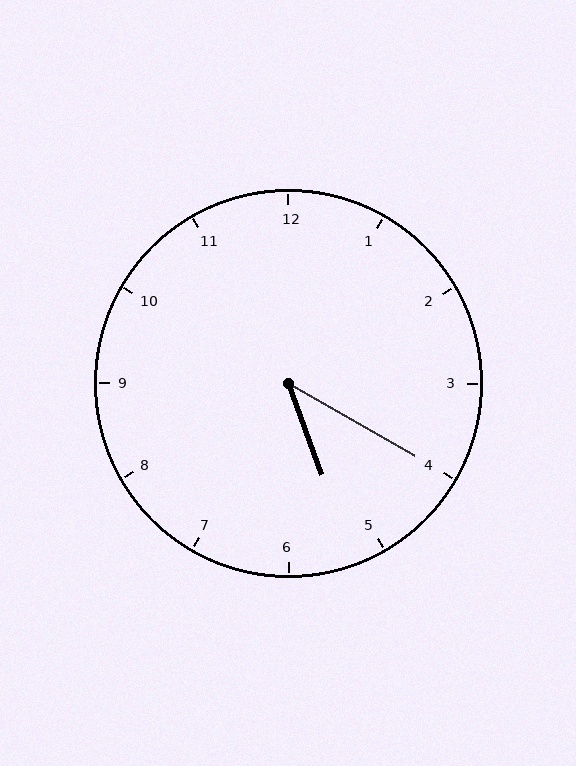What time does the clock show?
5:20.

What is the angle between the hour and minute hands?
Approximately 40 degrees.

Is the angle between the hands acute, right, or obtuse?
It is acute.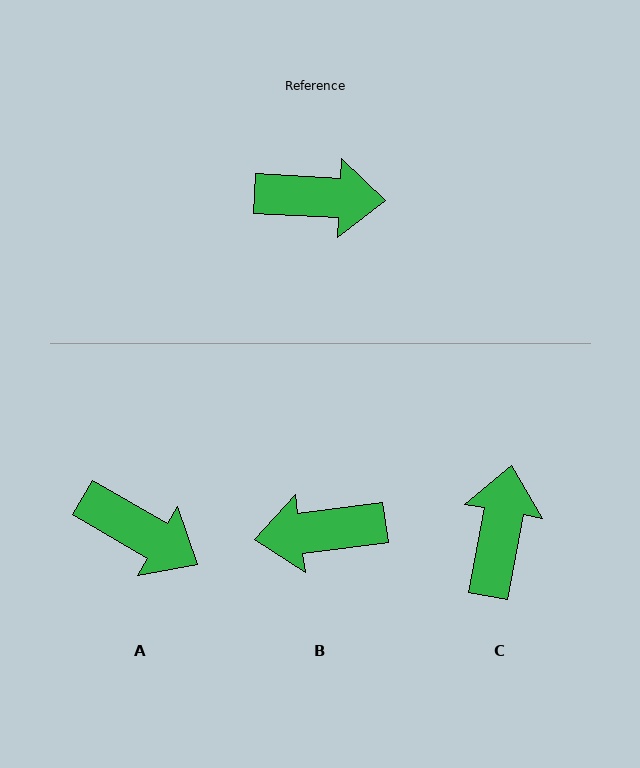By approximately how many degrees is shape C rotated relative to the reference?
Approximately 83 degrees counter-clockwise.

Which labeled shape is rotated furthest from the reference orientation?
B, about 170 degrees away.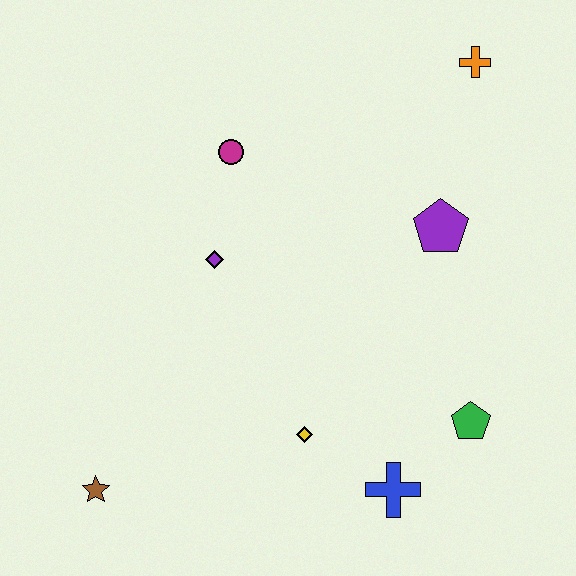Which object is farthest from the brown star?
The orange cross is farthest from the brown star.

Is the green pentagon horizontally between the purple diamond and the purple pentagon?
No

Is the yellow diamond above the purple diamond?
No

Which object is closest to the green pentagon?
The blue cross is closest to the green pentagon.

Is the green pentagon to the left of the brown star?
No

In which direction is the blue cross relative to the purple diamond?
The blue cross is below the purple diamond.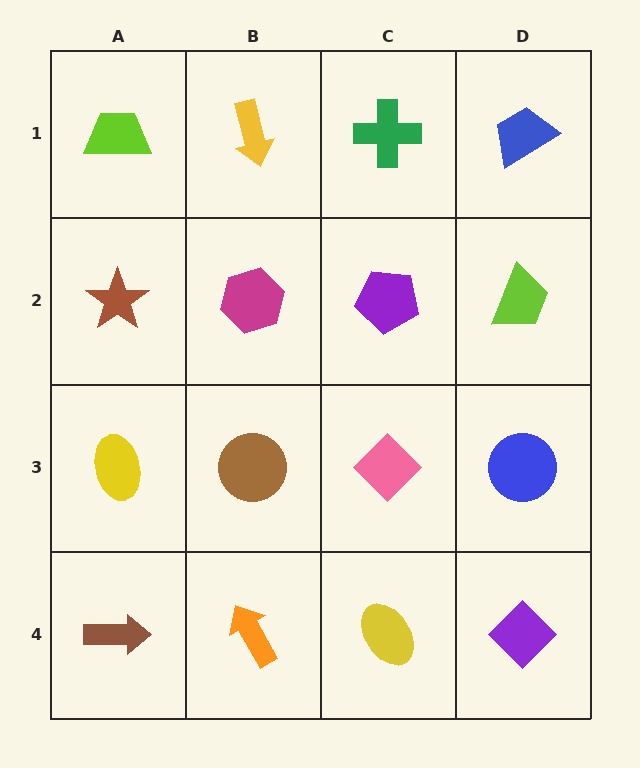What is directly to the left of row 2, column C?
A magenta hexagon.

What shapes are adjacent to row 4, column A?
A yellow ellipse (row 3, column A), an orange arrow (row 4, column B).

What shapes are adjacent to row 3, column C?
A purple pentagon (row 2, column C), a yellow ellipse (row 4, column C), a brown circle (row 3, column B), a blue circle (row 3, column D).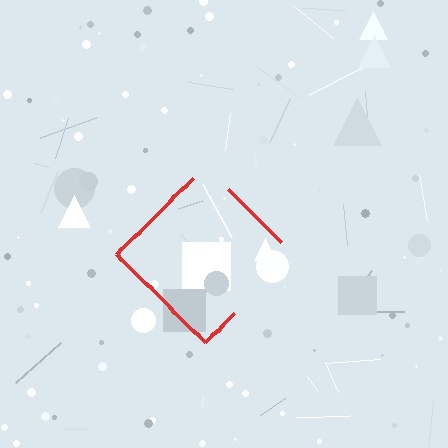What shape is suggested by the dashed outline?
The dashed outline suggests a diamond.